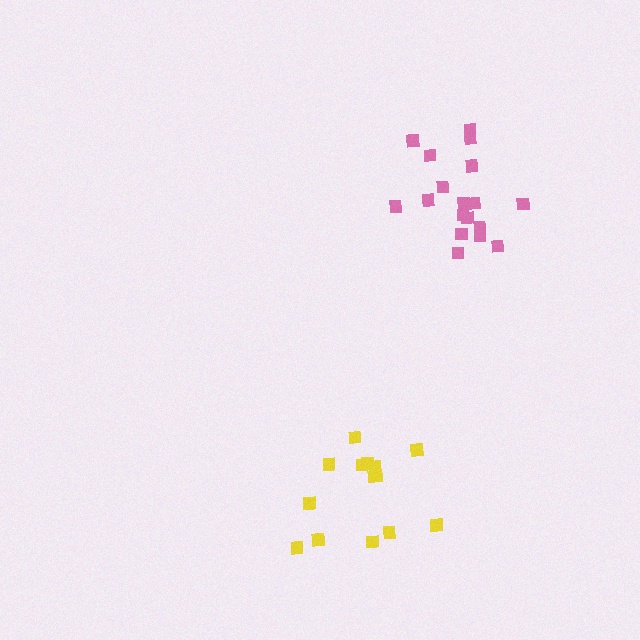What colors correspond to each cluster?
The clusters are colored: pink, yellow.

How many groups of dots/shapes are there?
There are 2 groups.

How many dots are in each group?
Group 1: 18 dots, Group 2: 14 dots (32 total).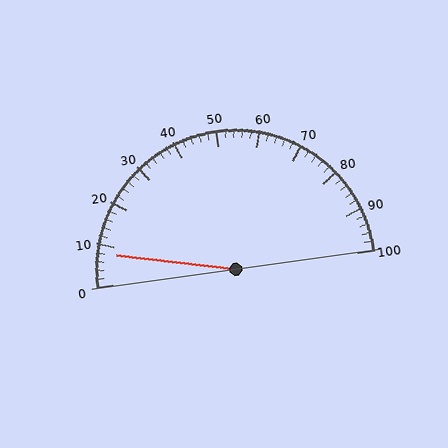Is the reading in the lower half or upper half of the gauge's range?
The reading is in the lower half of the range (0 to 100).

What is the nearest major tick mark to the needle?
The nearest major tick mark is 10.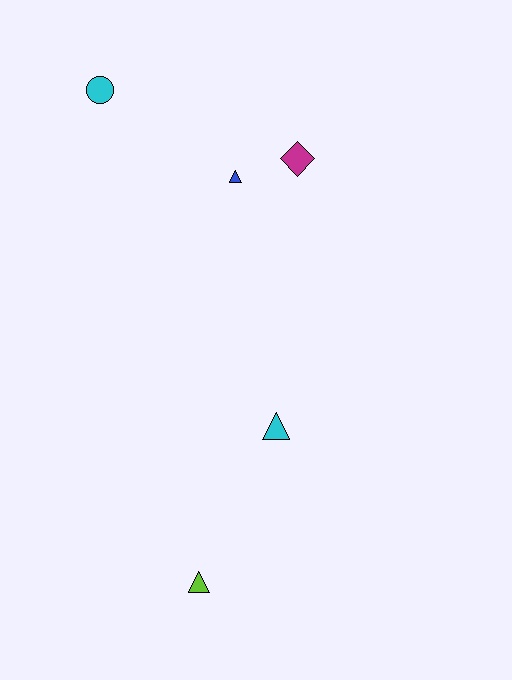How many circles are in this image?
There is 1 circle.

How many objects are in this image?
There are 5 objects.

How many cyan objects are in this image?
There are 2 cyan objects.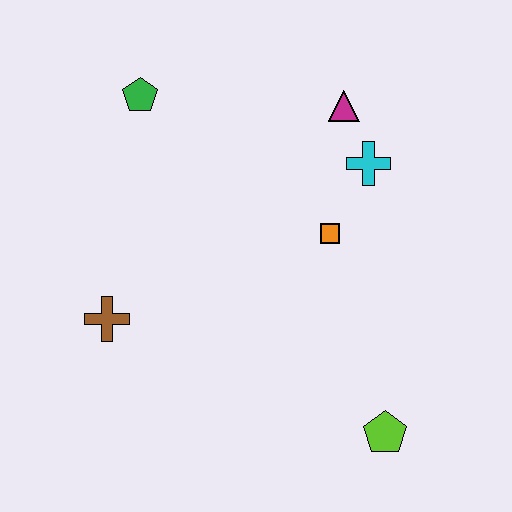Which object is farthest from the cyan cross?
The brown cross is farthest from the cyan cross.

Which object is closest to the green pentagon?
The magenta triangle is closest to the green pentagon.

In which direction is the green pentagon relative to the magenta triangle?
The green pentagon is to the left of the magenta triangle.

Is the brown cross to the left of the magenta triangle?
Yes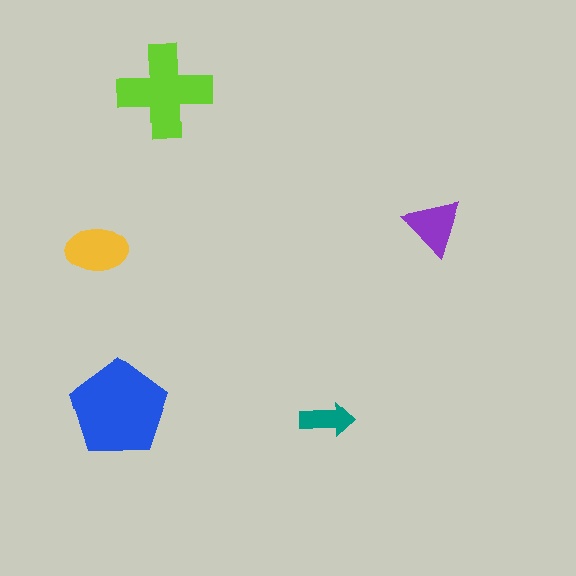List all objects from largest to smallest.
The blue pentagon, the lime cross, the yellow ellipse, the purple triangle, the teal arrow.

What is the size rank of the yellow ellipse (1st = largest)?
3rd.